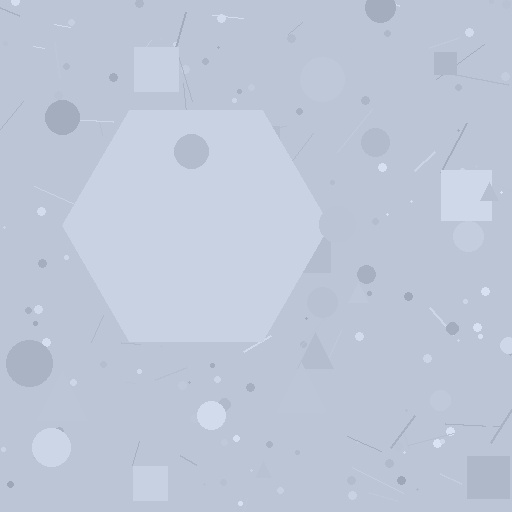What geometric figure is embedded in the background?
A hexagon is embedded in the background.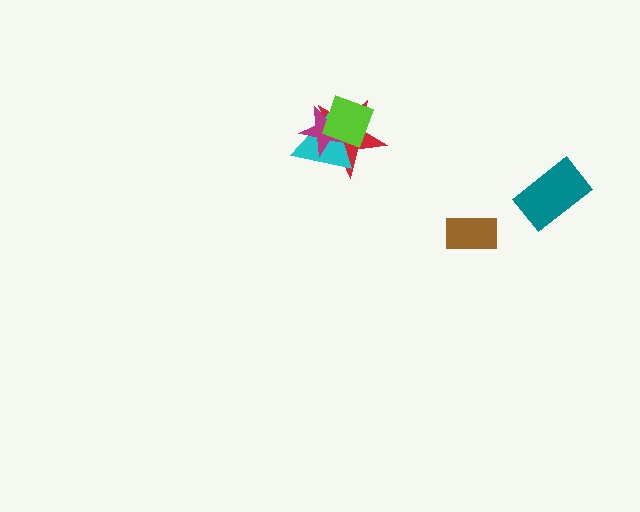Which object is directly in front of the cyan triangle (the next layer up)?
The magenta star is directly in front of the cyan triangle.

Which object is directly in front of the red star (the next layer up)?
The cyan triangle is directly in front of the red star.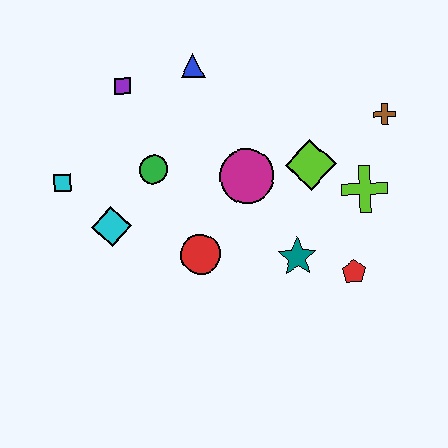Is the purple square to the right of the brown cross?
No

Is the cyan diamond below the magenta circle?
Yes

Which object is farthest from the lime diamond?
The cyan square is farthest from the lime diamond.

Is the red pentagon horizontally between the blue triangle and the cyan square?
No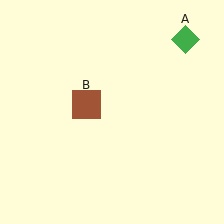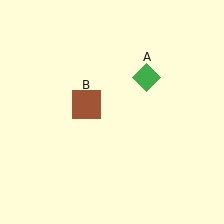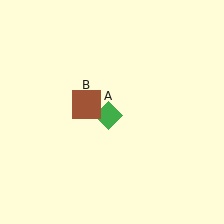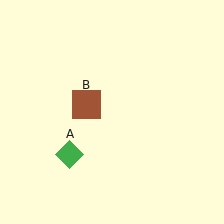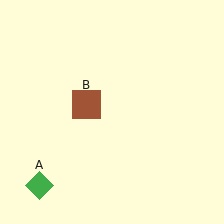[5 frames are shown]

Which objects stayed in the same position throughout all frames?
Brown square (object B) remained stationary.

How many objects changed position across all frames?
1 object changed position: green diamond (object A).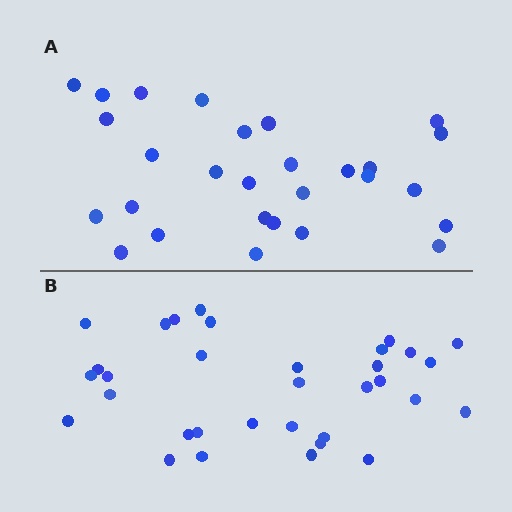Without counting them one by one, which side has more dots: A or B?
Region B (the bottom region) has more dots.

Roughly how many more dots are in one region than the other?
Region B has about 5 more dots than region A.